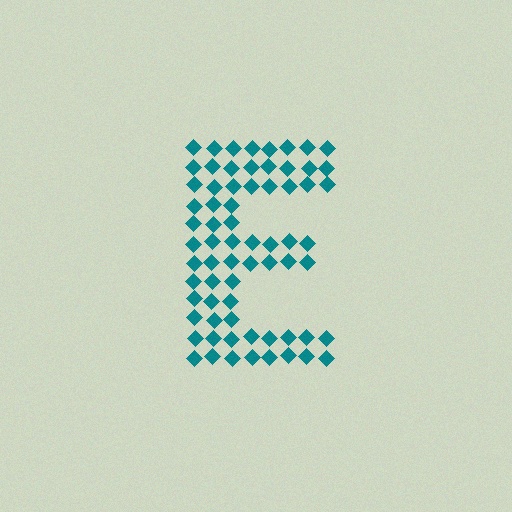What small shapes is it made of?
It is made of small diamonds.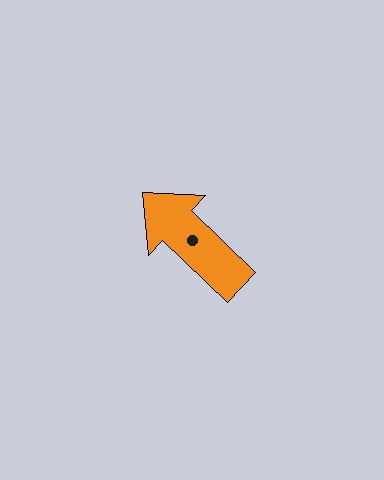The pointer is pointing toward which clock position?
Roughly 10 o'clock.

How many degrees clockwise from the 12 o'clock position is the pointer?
Approximately 314 degrees.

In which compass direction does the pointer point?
Northwest.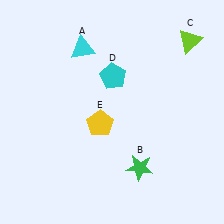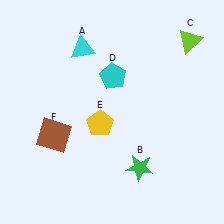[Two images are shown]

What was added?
A brown square (F) was added in Image 2.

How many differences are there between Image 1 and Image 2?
There is 1 difference between the two images.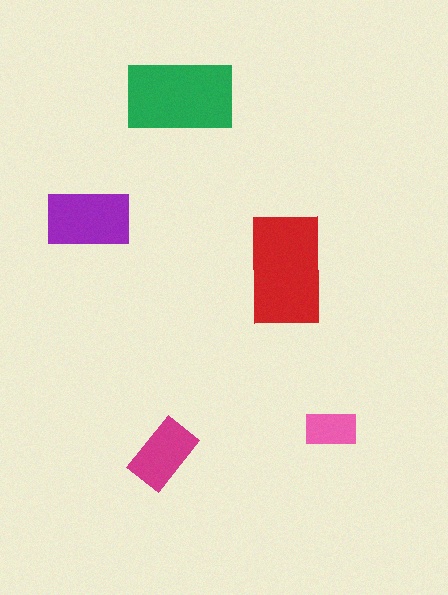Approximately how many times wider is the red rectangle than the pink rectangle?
About 2 times wider.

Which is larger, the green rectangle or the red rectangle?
The red one.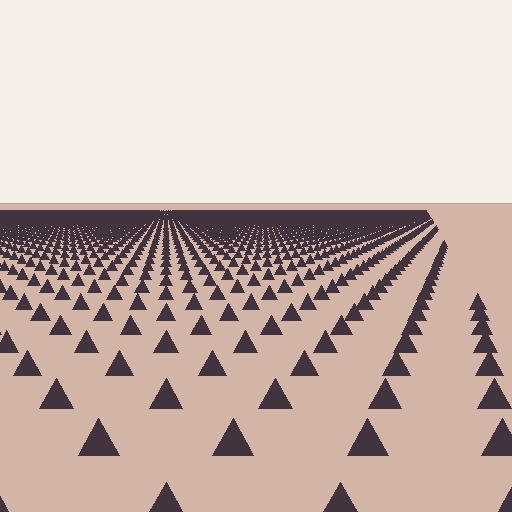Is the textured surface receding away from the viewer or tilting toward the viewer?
The surface is receding away from the viewer. Texture elements get smaller and denser toward the top.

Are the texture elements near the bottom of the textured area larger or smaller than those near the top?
Larger. Near the bottom, elements are closer to the viewer and appear at a bigger on-screen size.